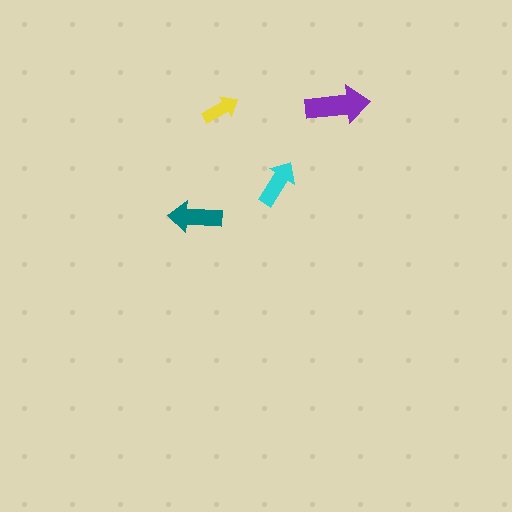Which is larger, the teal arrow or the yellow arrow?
The teal one.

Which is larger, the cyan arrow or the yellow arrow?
The cyan one.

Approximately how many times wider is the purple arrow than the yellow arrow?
About 1.5 times wider.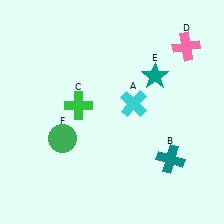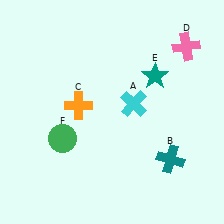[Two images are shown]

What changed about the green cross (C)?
In Image 1, C is green. In Image 2, it changed to orange.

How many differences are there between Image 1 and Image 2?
There is 1 difference between the two images.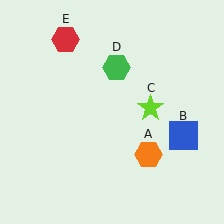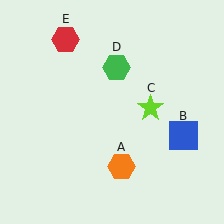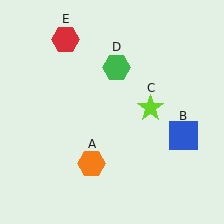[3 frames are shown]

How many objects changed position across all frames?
1 object changed position: orange hexagon (object A).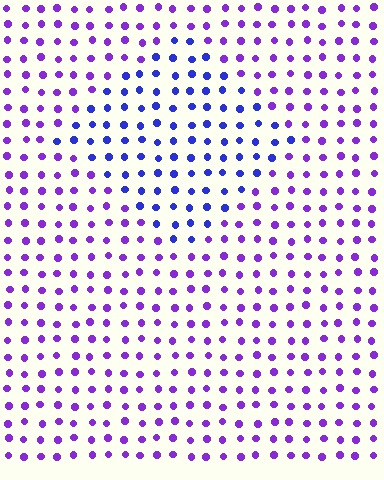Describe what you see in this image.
The image is filled with small purple elements in a uniform arrangement. A diamond-shaped region is visible where the elements are tinted to a slightly different hue, forming a subtle color boundary.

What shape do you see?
I see a diamond.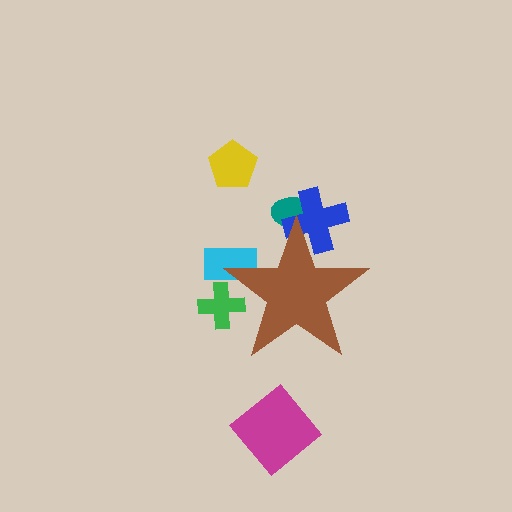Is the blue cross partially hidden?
Yes, the blue cross is partially hidden behind the brown star.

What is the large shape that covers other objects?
A brown star.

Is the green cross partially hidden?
Yes, the green cross is partially hidden behind the brown star.